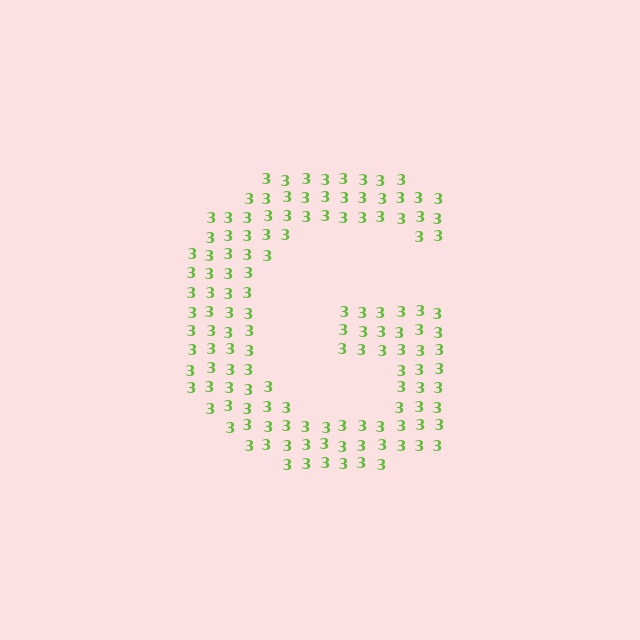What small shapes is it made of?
It is made of small digit 3's.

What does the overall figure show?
The overall figure shows the letter G.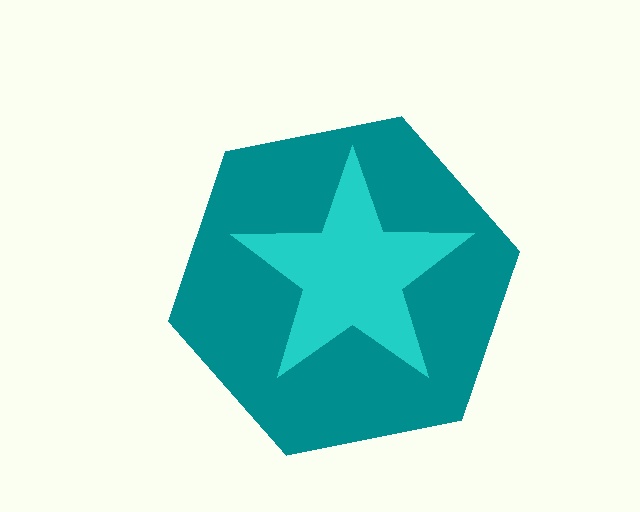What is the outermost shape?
The teal hexagon.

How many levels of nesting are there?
2.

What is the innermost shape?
The cyan star.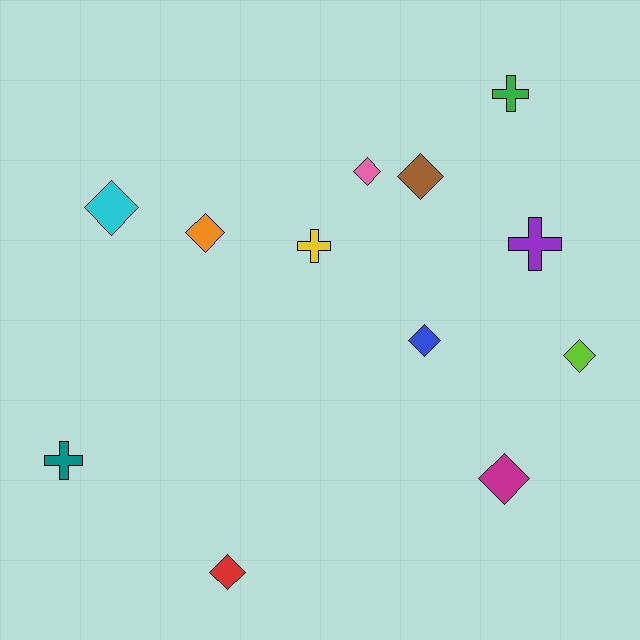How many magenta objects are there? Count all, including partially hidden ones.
There is 1 magenta object.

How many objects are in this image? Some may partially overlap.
There are 12 objects.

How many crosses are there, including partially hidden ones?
There are 4 crosses.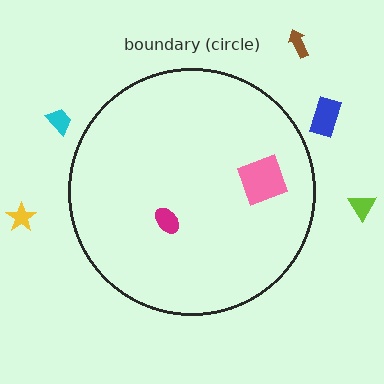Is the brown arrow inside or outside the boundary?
Outside.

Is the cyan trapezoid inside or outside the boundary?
Outside.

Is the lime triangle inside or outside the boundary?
Outside.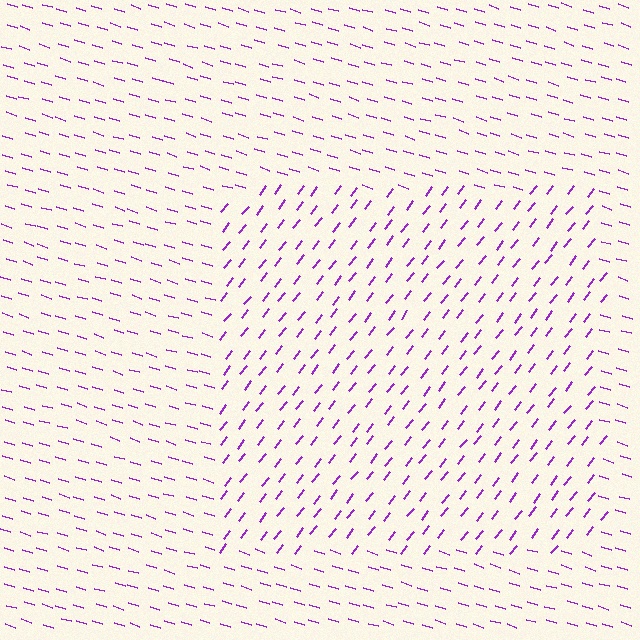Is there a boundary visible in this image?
Yes, there is a texture boundary formed by a change in line orientation.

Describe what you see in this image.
The image is filled with small purple line segments. A rectangle region in the image has lines oriented differently from the surrounding lines, creating a visible texture boundary.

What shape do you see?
I see a rectangle.